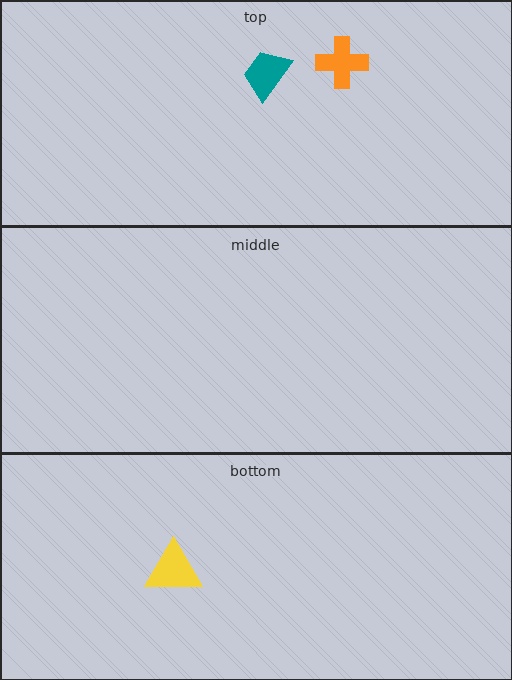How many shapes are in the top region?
2.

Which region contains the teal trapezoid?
The top region.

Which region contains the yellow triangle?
The bottom region.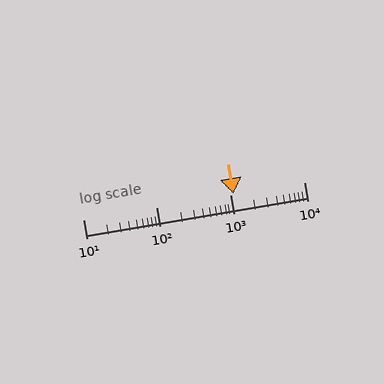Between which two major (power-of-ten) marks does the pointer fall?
The pointer is between 1000 and 10000.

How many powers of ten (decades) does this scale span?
The scale spans 3 decades, from 10 to 10000.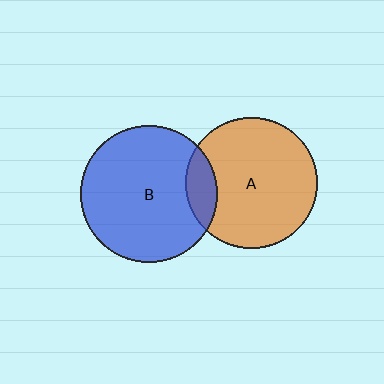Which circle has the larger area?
Circle B (blue).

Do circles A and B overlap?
Yes.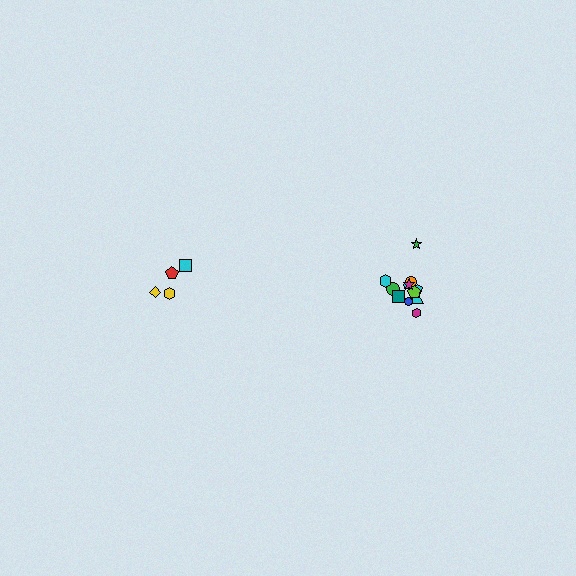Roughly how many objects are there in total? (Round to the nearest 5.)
Roughly 15 objects in total.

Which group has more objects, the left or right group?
The right group.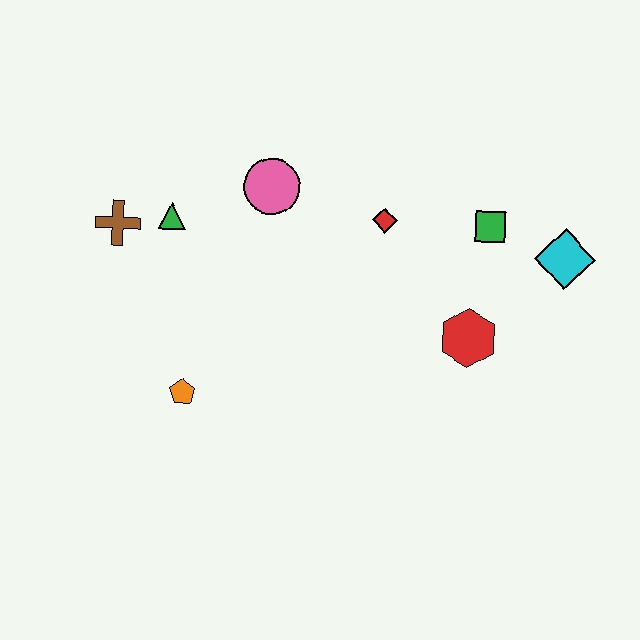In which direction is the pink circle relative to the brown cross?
The pink circle is to the right of the brown cross.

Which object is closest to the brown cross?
The green triangle is closest to the brown cross.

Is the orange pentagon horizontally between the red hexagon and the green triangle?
Yes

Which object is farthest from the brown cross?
The cyan diamond is farthest from the brown cross.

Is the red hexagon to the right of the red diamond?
Yes